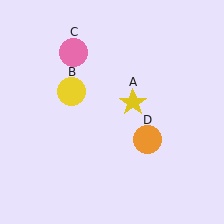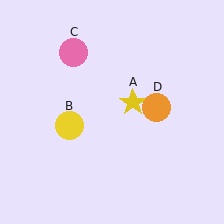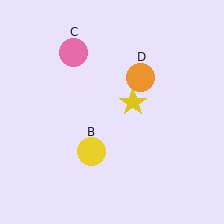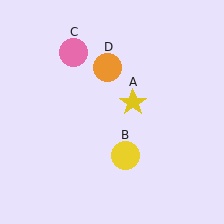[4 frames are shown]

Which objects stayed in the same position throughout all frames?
Yellow star (object A) and pink circle (object C) remained stationary.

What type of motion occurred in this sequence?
The yellow circle (object B), orange circle (object D) rotated counterclockwise around the center of the scene.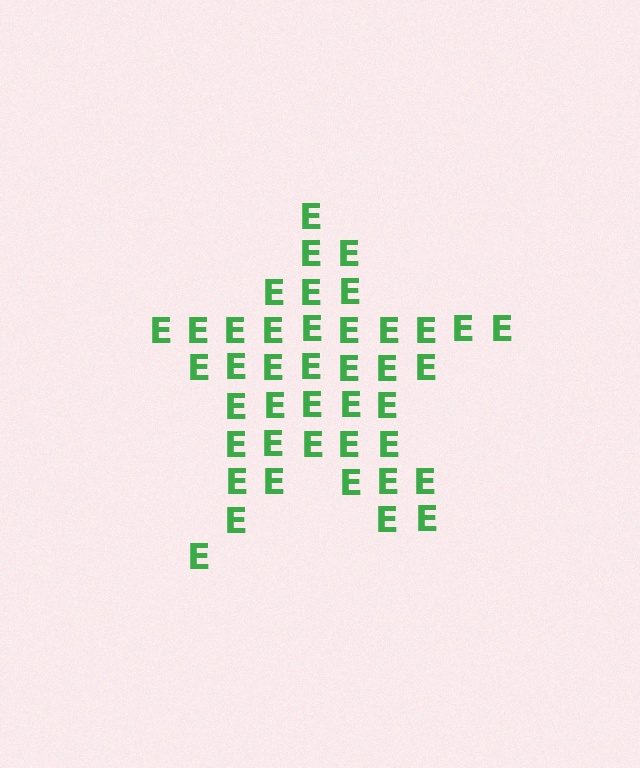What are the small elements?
The small elements are letter E's.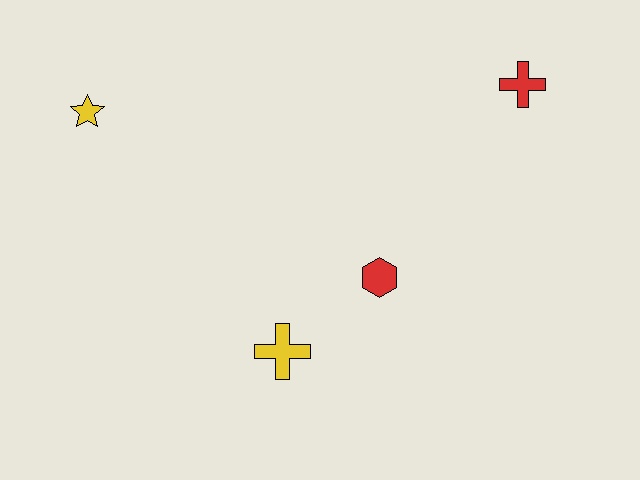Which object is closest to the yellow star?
The yellow cross is closest to the yellow star.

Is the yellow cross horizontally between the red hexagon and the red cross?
No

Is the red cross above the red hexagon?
Yes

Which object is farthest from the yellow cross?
The red cross is farthest from the yellow cross.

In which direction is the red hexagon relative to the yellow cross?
The red hexagon is to the right of the yellow cross.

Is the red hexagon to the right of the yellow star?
Yes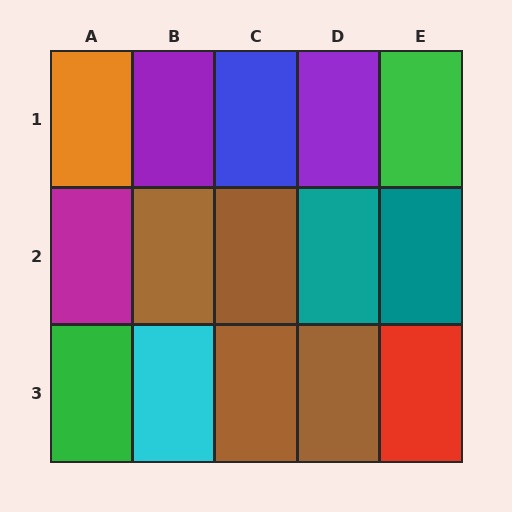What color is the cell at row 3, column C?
Brown.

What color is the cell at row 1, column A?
Orange.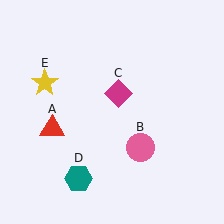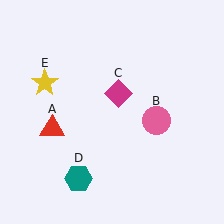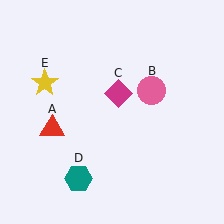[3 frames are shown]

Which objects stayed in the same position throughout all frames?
Red triangle (object A) and magenta diamond (object C) and teal hexagon (object D) and yellow star (object E) remained stationary.